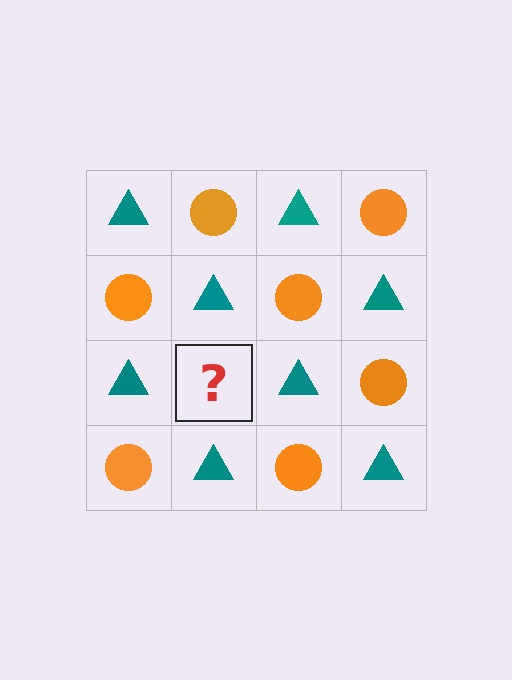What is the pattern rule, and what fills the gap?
The rule is that it alternates teal triangle and orange circle in a checkerboard pattern. The gap should be filled with an orange circle.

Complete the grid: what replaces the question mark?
The question mark should be replaced with an orange circle.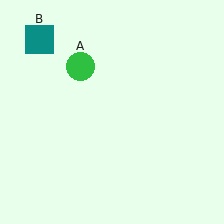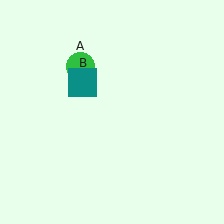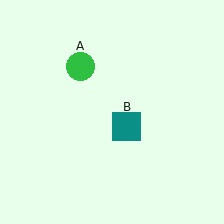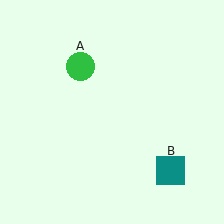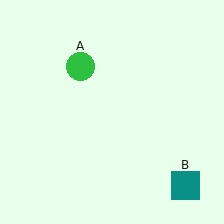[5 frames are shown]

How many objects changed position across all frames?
1 object changed position: teal square (object B).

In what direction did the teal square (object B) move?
The teal square (object B) moved down and to the right.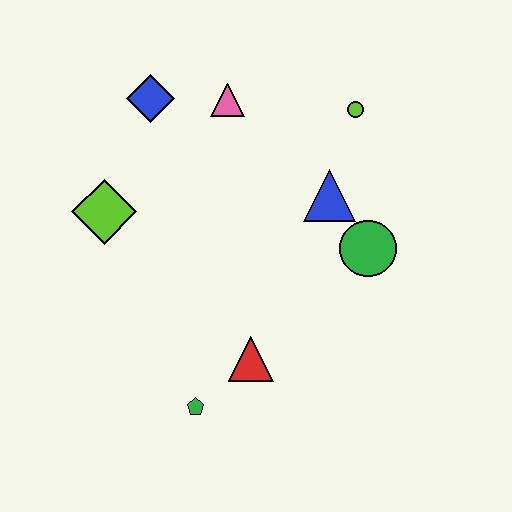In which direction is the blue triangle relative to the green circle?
The blue triangle is above the green circle.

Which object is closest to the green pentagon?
The red triangle is closest to the green pentagon.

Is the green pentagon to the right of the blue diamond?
Yes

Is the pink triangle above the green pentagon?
Yes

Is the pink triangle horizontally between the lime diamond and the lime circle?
Yes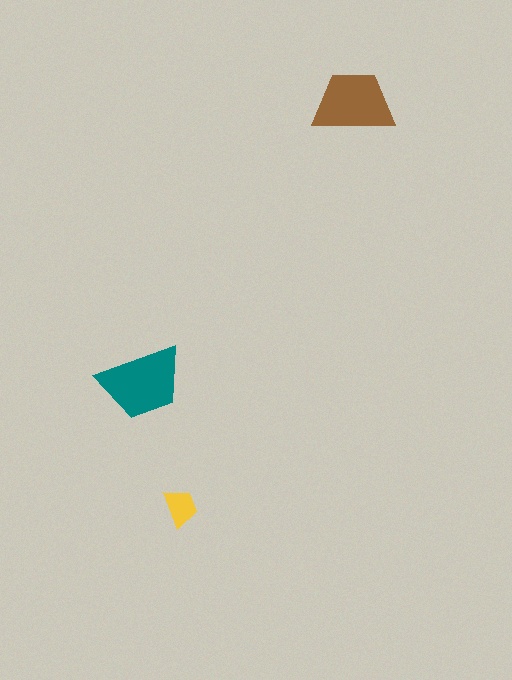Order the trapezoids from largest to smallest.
the teal one, the brown one, the yellow one.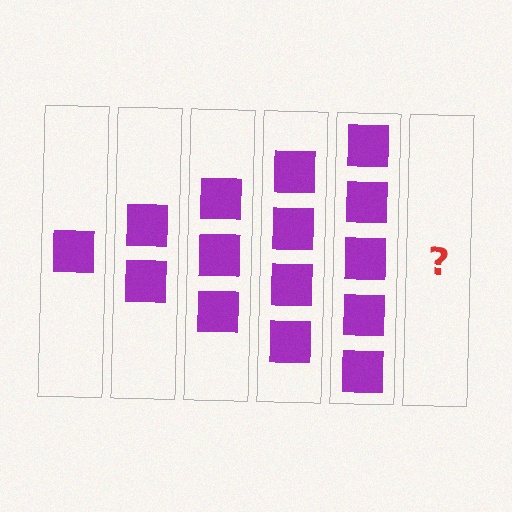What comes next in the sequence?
The next element should be 6 squares.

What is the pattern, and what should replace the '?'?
The pattern is that each step adds one more square. The '?' should be 6 squares.